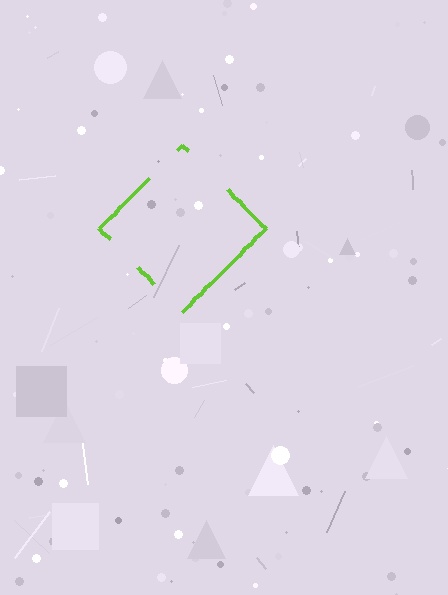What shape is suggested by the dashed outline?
The dashed outline suggests a diamond.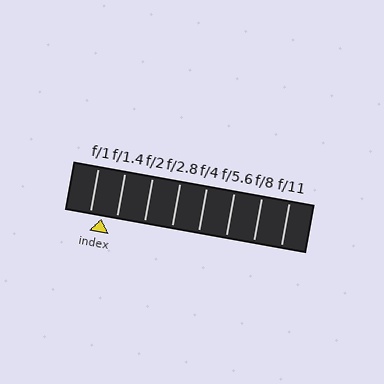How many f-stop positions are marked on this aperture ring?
There are 8 f-stop positions marked.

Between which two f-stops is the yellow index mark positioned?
The index mark is between f/1 and f/1.4.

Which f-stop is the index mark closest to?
The index mark is closest to f/1.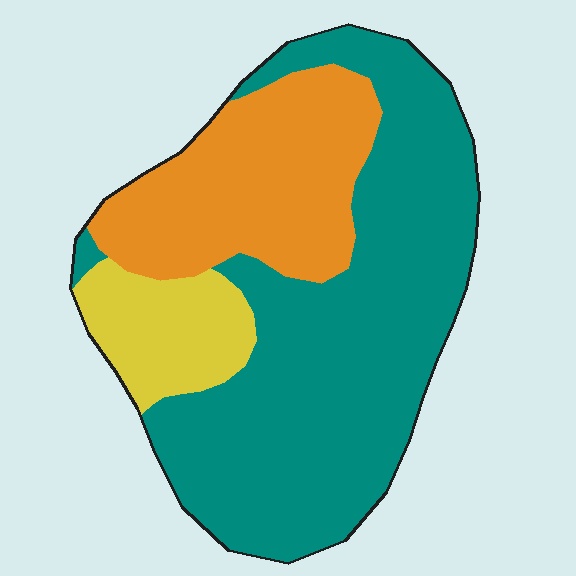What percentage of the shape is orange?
Orange covers around 30% of the shape.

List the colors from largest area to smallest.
From largest to smallest: teal, orange, yellow.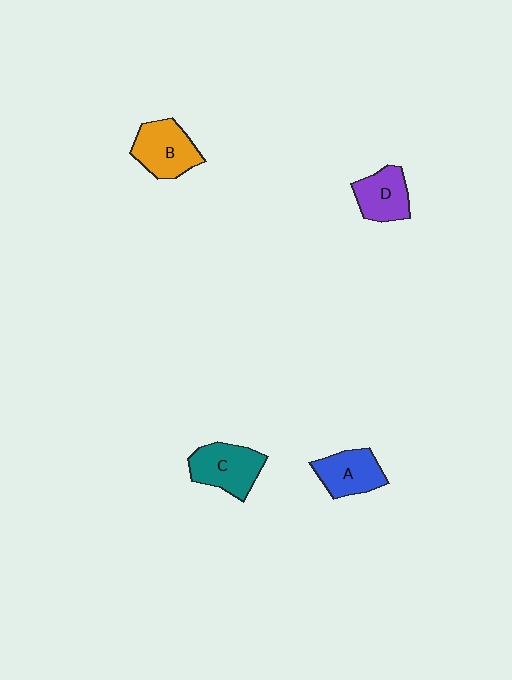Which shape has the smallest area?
Shape D (purple).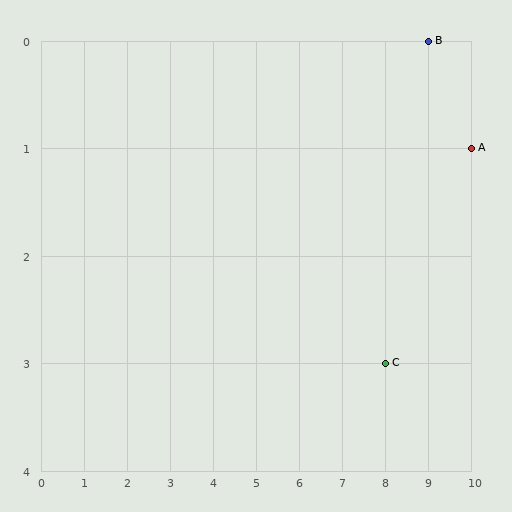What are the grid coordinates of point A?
Point A is at grid coordinates (10, 1).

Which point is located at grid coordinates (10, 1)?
Point A is at (10, 1).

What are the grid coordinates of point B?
Point B is at grid coordinates (9, 0).